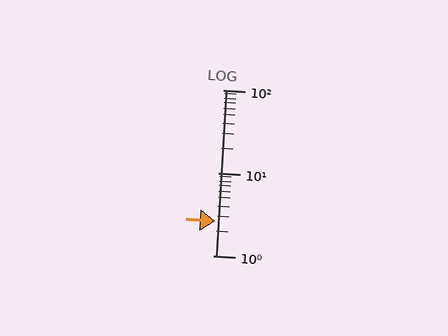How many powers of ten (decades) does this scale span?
The scale spans 2 decades, from 1 to 100.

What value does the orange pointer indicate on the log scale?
The pointer indicates approximately 2.6.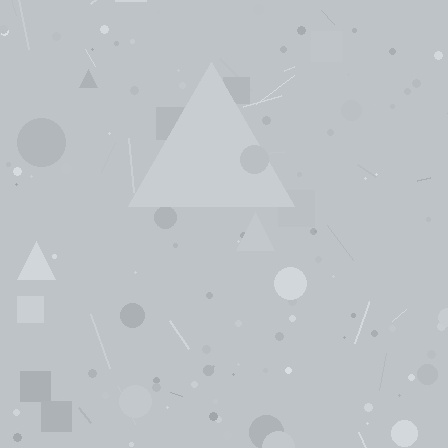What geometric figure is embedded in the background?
A triangle is embedded in the background.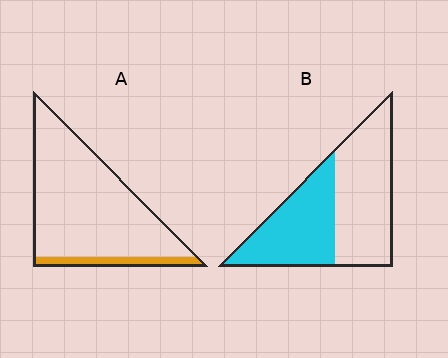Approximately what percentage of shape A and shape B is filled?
A is approximately 10% and B is approximately 45%.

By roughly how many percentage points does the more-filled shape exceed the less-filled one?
By roughly 35 percentage points (B over A).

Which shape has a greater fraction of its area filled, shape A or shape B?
Shape B.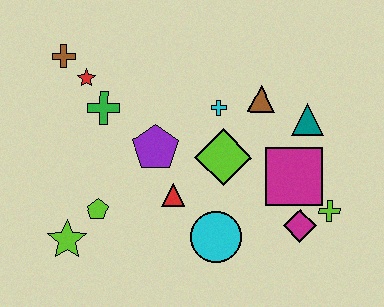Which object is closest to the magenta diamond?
The lime cross is closest to the magenta diamond.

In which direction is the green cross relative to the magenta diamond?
The green cross is to the left of the magenta diamond.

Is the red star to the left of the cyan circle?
Yes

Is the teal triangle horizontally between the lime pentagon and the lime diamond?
No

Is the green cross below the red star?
Yes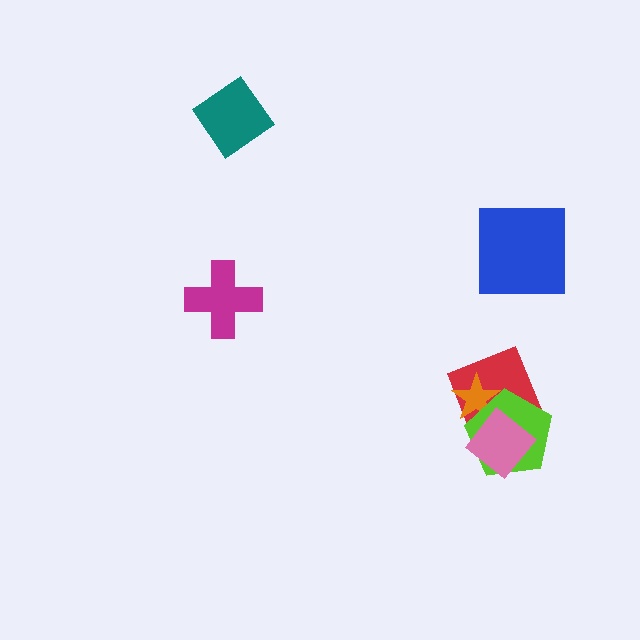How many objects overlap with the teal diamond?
0 objects overlap with the teal diamond.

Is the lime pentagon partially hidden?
Yes, it is partially covered by another shape.